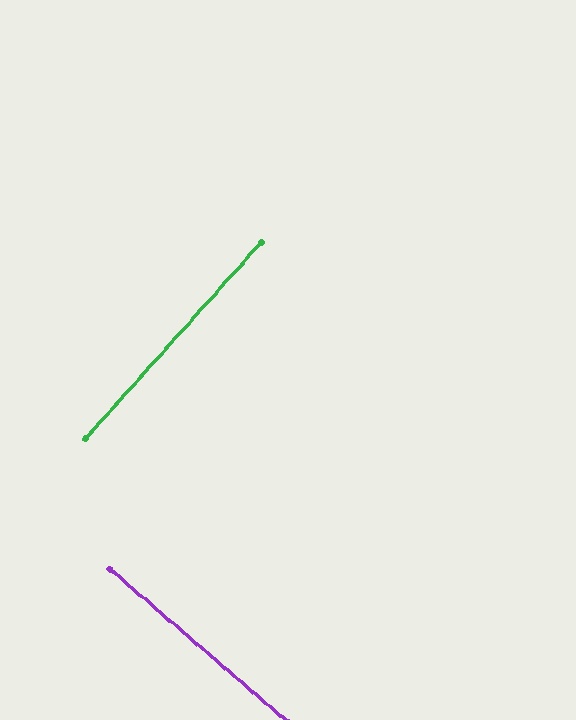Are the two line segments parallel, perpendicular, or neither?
Perpendicular — they meet at approximately 89°.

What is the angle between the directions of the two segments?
Approximately 89 degrees.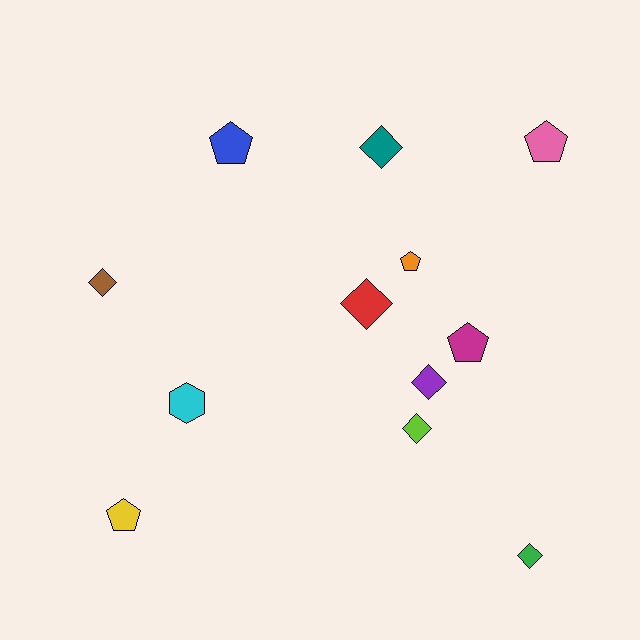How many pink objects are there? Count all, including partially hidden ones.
There is 1 pink object.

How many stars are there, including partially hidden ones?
There are no stars.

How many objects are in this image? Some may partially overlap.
There are 12 objects.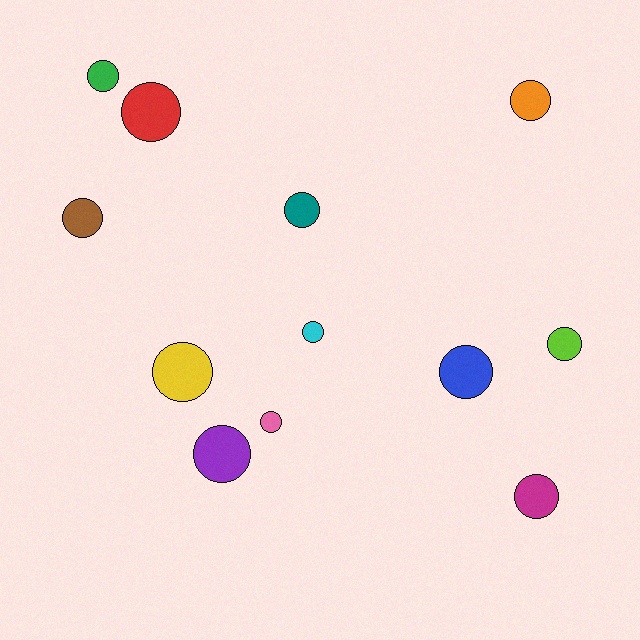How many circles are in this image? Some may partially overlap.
There are 12 circles.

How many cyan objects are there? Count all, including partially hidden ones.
There is 1 cyan object.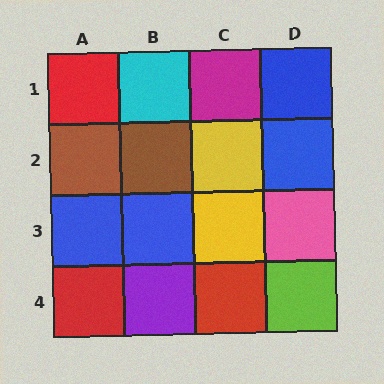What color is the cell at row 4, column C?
Red.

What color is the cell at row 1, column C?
Magenta.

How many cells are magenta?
1 cell is magenta.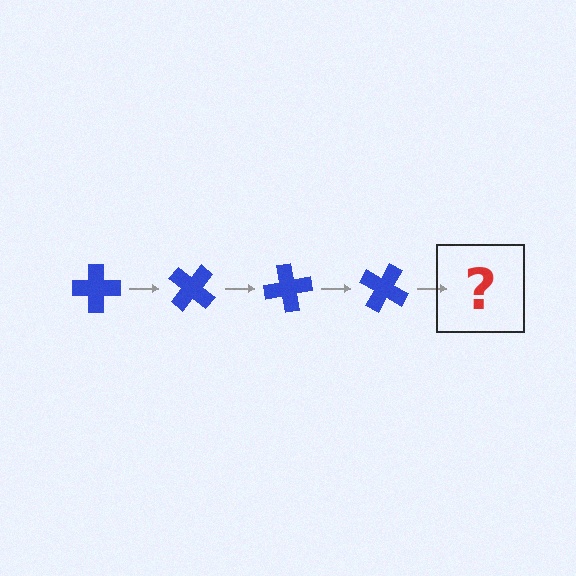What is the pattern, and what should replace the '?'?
The pattern is that the cross rotates 40 degrees each step. The '?' should be a blue cross rotated 160 degrees.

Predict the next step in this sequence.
The next step is a blue cross rotated 160 degrees.